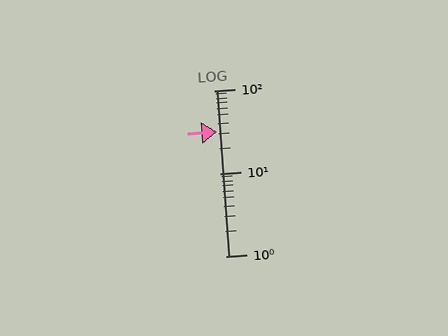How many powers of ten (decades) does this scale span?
The scale spans 2 decades, from 1 to 100.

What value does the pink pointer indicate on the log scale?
The pointer indicates approximately 32.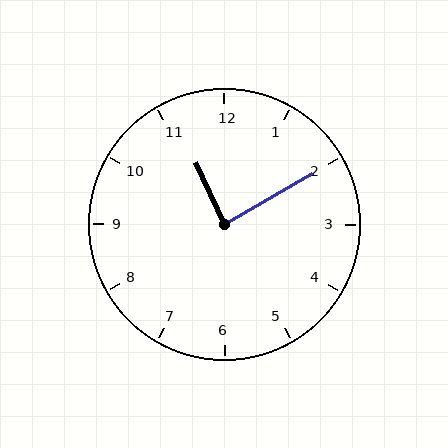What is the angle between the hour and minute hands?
Approximately 85 degrees.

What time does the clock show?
11:10.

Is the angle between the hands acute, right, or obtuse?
It is right.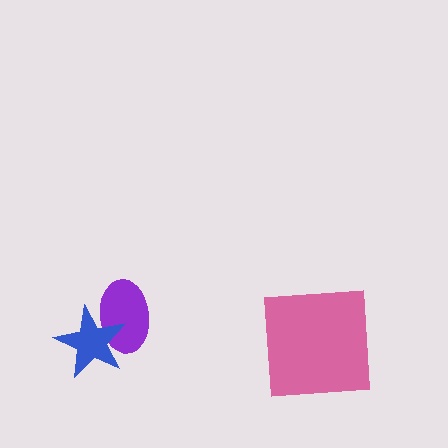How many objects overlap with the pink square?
0 objects overlap with the pink square.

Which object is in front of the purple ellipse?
The blue star is in front of the purple ellipse.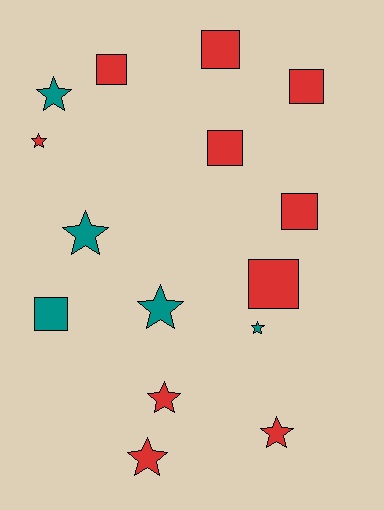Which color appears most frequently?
Red, with 10 objects.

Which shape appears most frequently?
Star, with 8 objects.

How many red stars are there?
There are 4 red stars.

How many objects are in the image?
There are 15 objects.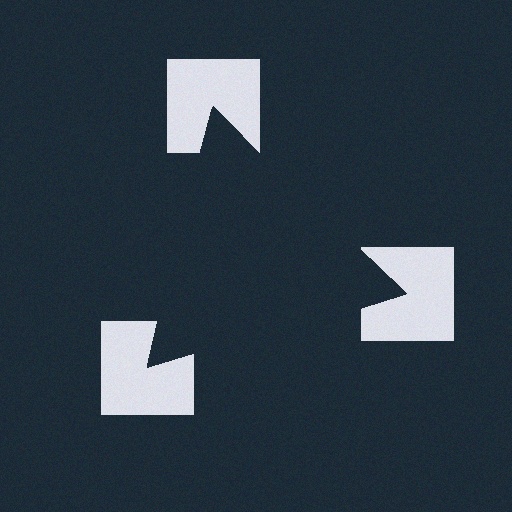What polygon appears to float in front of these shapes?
An illusory triangle — its edges are inferred from the aligned wedge cuts in the notched squares, not physically drawn.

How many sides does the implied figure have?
3 sides.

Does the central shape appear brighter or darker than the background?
It typically appears slightly darker than the background, even though no actual brightness change is drawn.